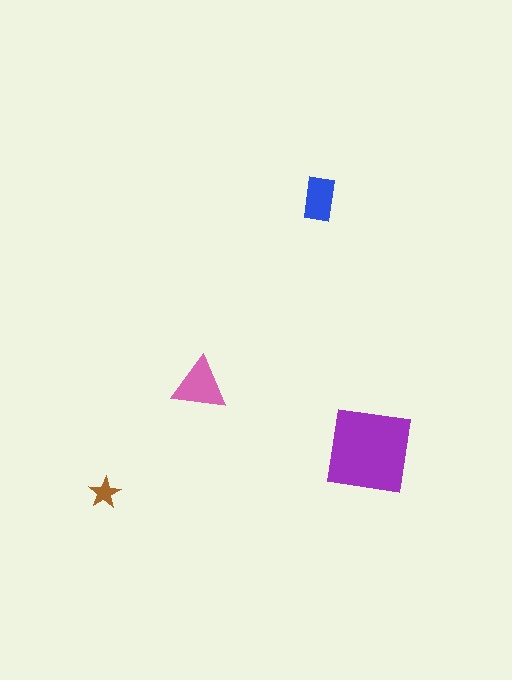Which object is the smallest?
The brown star.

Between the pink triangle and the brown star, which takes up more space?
The pink triangle.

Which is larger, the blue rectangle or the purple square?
The purple square.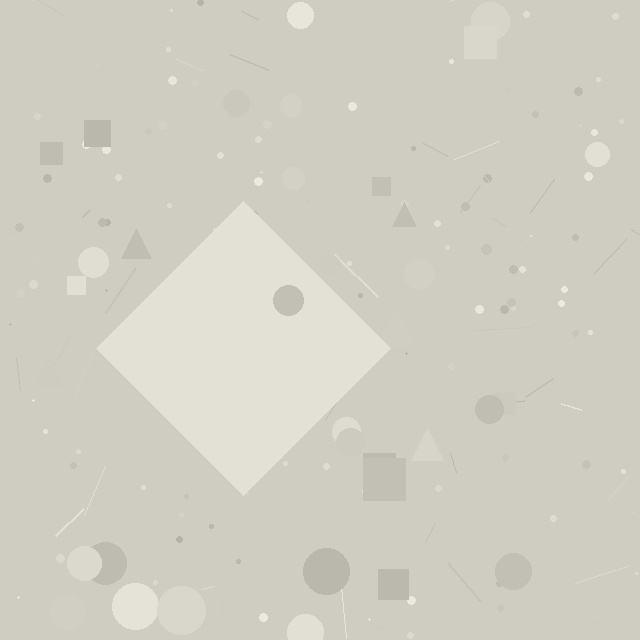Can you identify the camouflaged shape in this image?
The camouflaged shape is a diamond.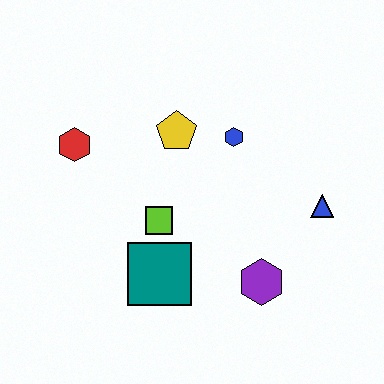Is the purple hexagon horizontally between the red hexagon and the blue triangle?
Yes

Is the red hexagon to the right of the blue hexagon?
No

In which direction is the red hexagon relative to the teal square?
The red hexagon is above the teal square.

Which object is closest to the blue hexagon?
The yellow pentagon is closest to the blue hexagon.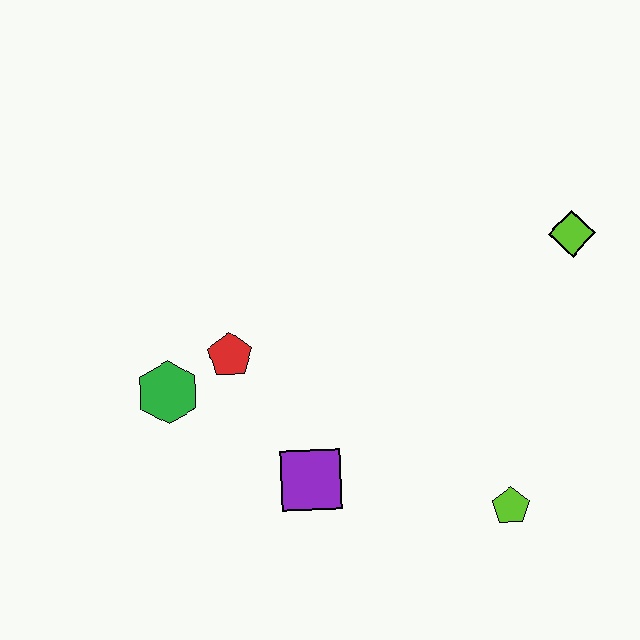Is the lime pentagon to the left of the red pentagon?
No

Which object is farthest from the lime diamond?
The green hexagon is farthest from the lime diamond.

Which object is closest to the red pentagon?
The green hexagon is closest to the red pentagon.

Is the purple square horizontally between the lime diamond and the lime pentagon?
No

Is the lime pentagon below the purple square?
Yes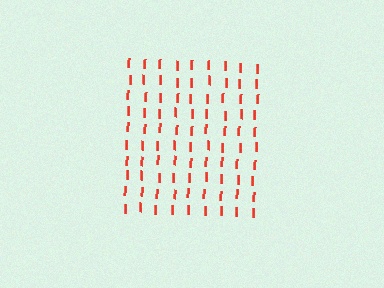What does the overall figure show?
The overall figure shows a square.